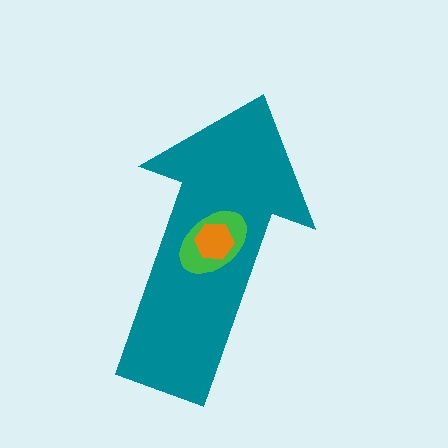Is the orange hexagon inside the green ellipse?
Yes.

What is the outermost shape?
The teal arrow.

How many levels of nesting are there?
3.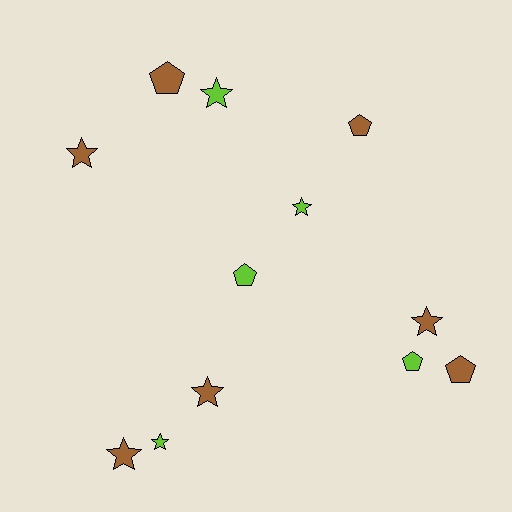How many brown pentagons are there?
There are 3 brown pentagons.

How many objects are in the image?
There are 12 objects.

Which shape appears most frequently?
Star, with 7 objects.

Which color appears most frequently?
Brown, with 7 objects.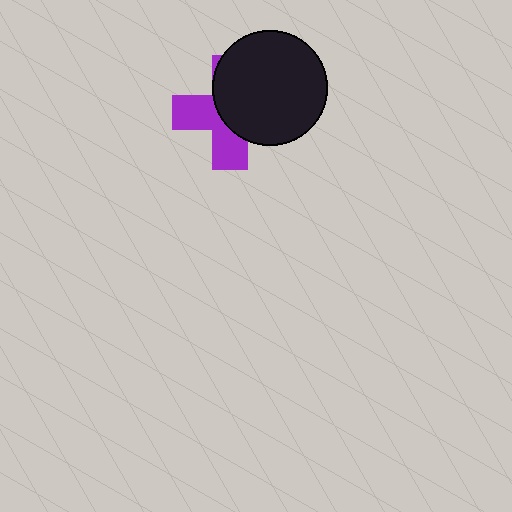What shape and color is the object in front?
The object in front is a black circle.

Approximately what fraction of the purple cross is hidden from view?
Roughly 55% of the purple cross is hidden behind the black circle.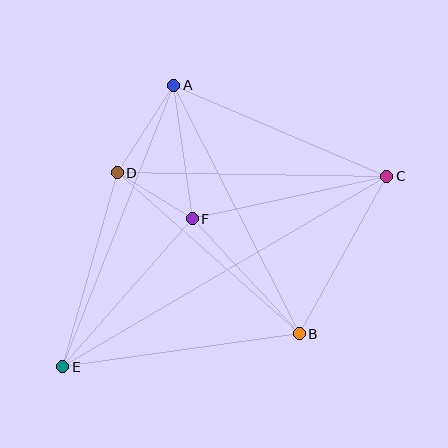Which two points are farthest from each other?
Points C and E are farthest from each other.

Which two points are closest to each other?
Points D and F are closest to each other.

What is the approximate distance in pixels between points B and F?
The distance between B and F is approximately 157 pixels.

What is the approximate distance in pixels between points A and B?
The distance between A and B is approximately 278 pixels.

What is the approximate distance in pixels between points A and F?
The distance between A and F is approximately 135 pixels.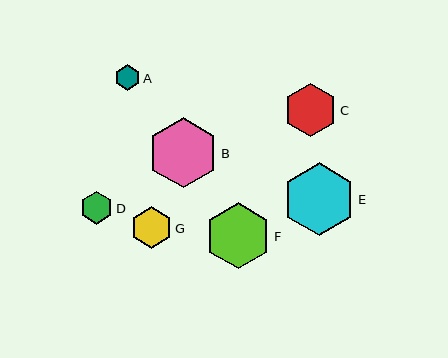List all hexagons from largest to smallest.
From largest to smallest: E, B, F, C, G, D, A.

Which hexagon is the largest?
Hexagon E is the largest with a size of approximately 73 pixels.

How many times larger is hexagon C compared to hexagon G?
Hexagon C is approximately 1.3 times the size of hexagon G.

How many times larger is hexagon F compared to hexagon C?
Hexagon F is approximately 1.2 times the size of hexagon C.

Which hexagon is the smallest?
Hexagon A is the smallest with a size of approximately 25 pixels.